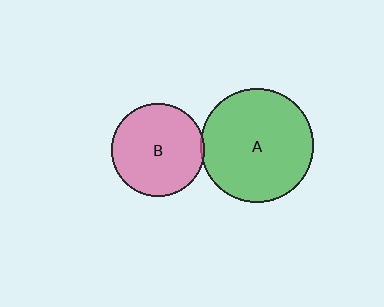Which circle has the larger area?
Circle A (green).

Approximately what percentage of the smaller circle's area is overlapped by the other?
Approximately 5%.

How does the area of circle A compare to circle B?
Approximately 1.5 times.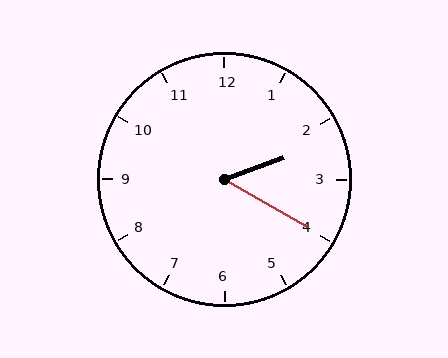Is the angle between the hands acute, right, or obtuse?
It is acute.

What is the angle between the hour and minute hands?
Approximately 50 degrees.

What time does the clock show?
2:20.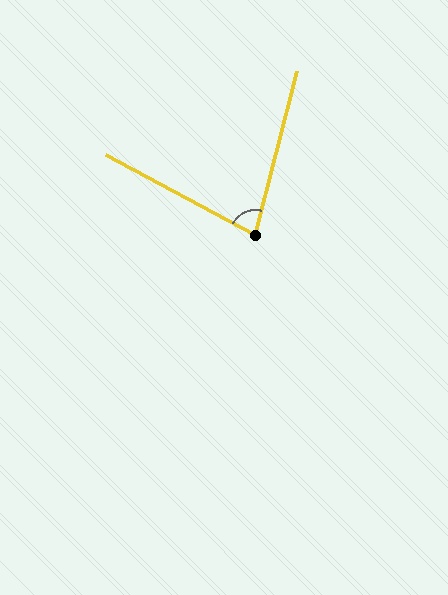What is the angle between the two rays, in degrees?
Approximately 76 degrees.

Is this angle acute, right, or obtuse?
It is acute.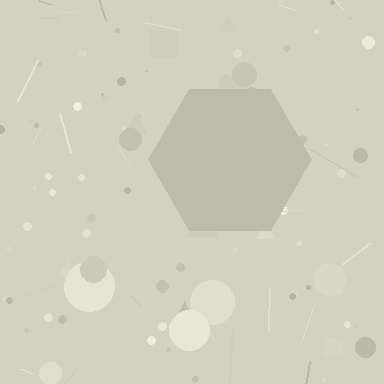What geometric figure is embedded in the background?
A hexagon is embedded in the background.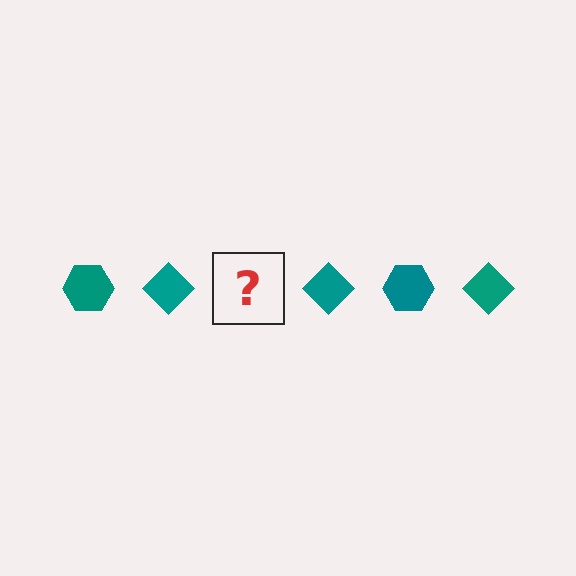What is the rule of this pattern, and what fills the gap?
The rule is that the pattern cycles through hexagon, diamond shapes in teal. The gap should be filled with a teal hexagon.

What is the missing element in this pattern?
The missing element is a teal hexagon.